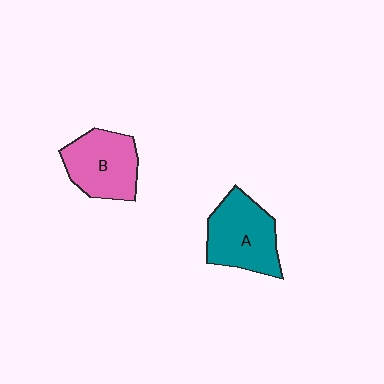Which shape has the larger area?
Shape A (teal).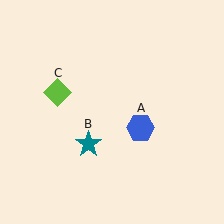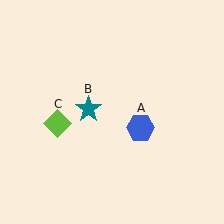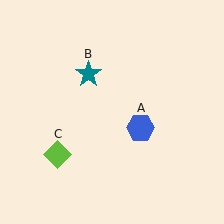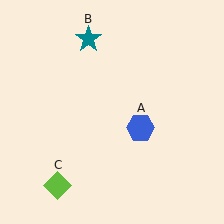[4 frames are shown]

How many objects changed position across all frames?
2 objects changed position: teal star (object B), lime diamond (object C).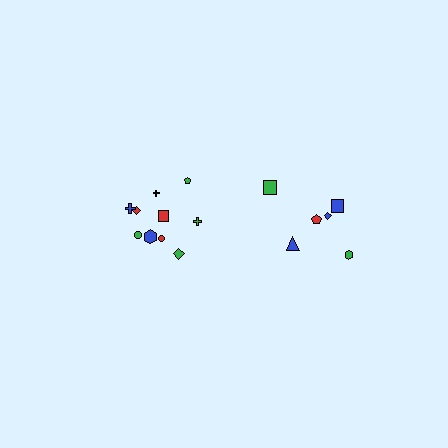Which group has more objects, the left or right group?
The left group.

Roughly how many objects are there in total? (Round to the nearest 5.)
Roughly 15 objects in total.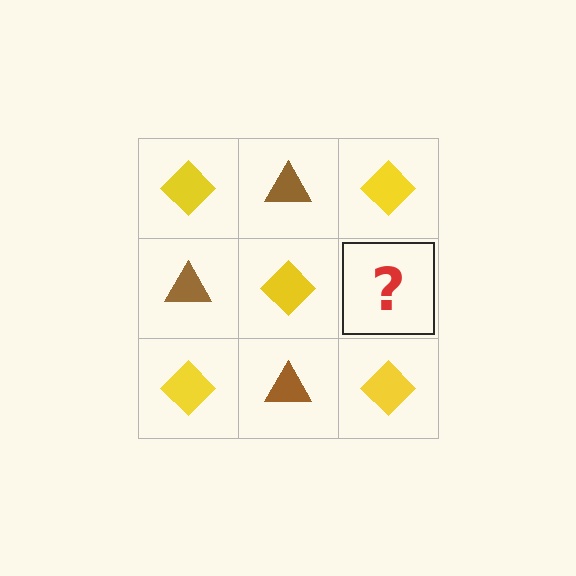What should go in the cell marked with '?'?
The missing cell should contain a brown triangle.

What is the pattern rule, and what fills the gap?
The rule is that it alternates yellow diamond and brown triangle in a checkerboard pattern. The gap should be filled with a brown triangle.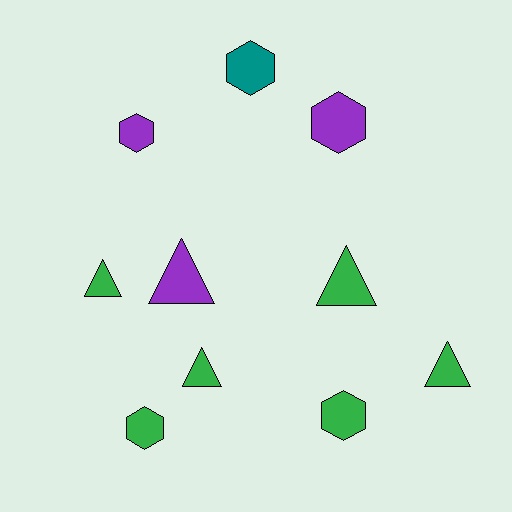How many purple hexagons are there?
There are 2 purple hexagons.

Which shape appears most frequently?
Hexagon, with 5 objects.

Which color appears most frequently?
Green, with 6 objects.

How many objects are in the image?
There are 10 objects.